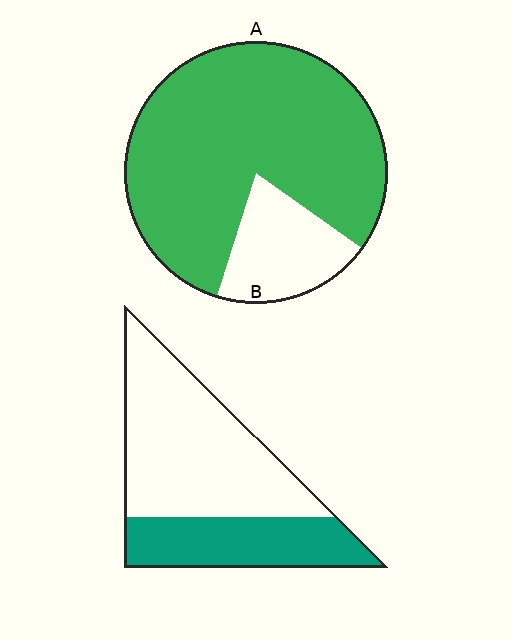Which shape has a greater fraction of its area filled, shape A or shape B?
Shape A.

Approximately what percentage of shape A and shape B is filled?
A is approximately 80% and B is approximately 35%.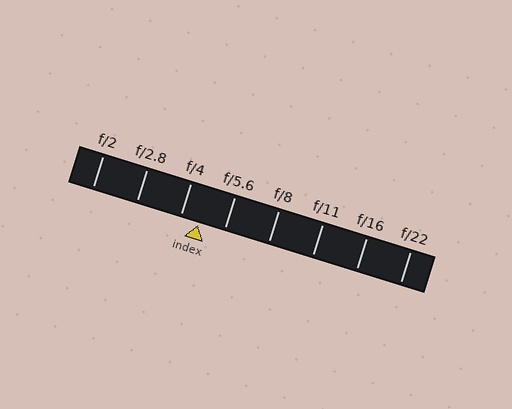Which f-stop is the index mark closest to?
The index mark is closest to f/4.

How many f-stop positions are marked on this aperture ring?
There are 8 f-stop positions marked.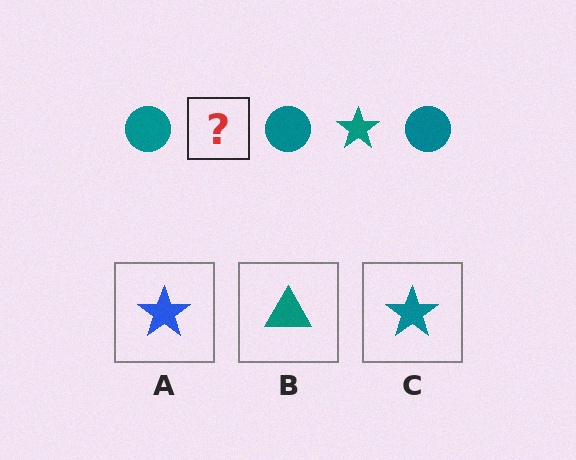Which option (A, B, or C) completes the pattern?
C.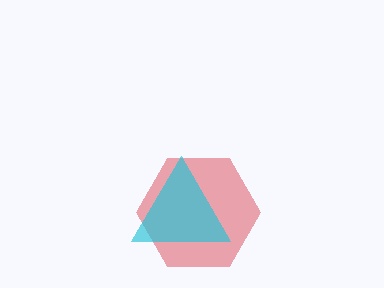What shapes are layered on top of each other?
The layered shapes are: a red hexagon, a cyan triangle.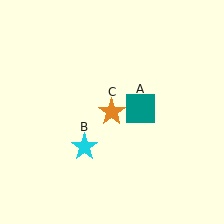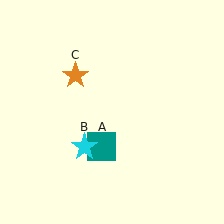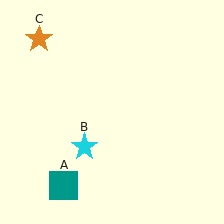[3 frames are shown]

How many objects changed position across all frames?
2 objects changed position: teal square (object A), orange star (object C).